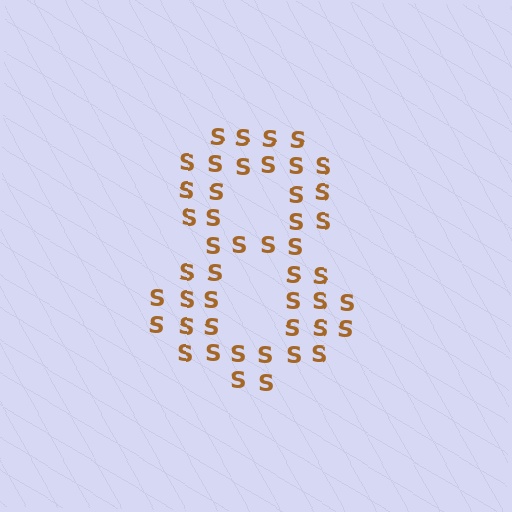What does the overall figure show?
The overall figure shows the digit 8.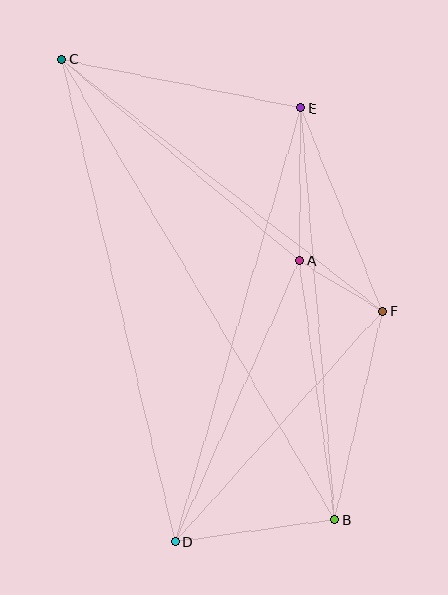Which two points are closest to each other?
Points A and F are closest to each other.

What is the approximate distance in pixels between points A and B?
The distance between A and B is approximately 262 pixels.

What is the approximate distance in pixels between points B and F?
The distance between B and F is approximately 214 pixels.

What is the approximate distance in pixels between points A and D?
The distance between A and D is approximately 307 pixels.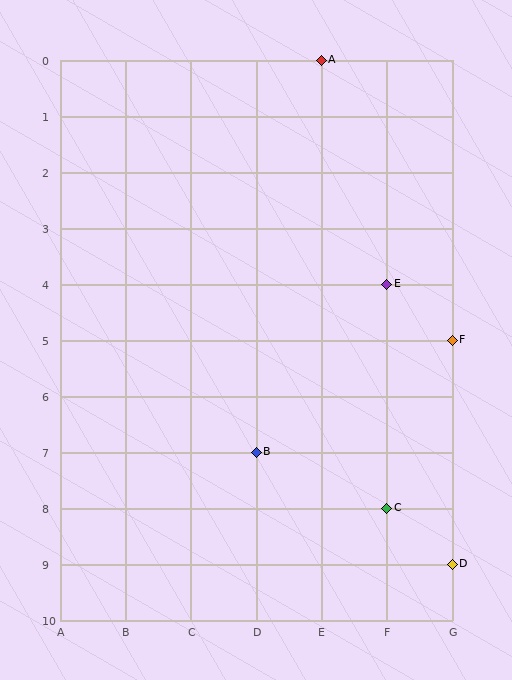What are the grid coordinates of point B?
Point B is at grid coordinates (D, 7).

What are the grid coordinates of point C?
Point C is at grid coordinates (F, 8).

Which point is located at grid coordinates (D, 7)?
Point B is at (D, 7).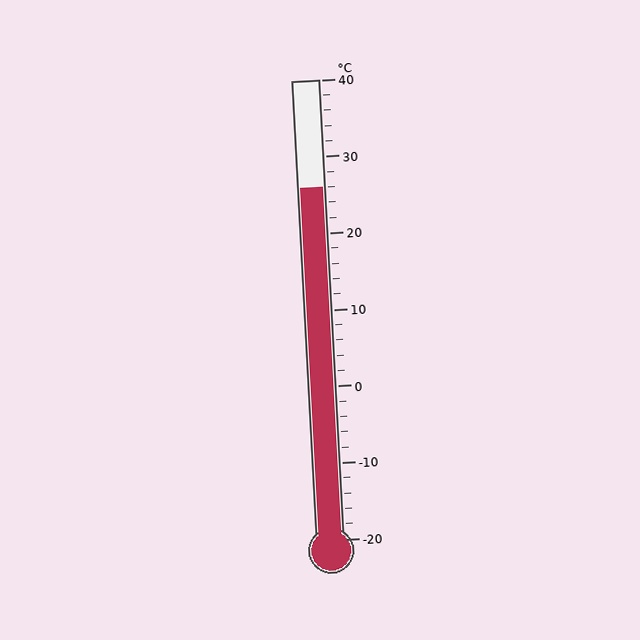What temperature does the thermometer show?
The thermometer shows approximately 26°C.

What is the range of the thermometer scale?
The thermometer scale ranges from -20°C to 40°C.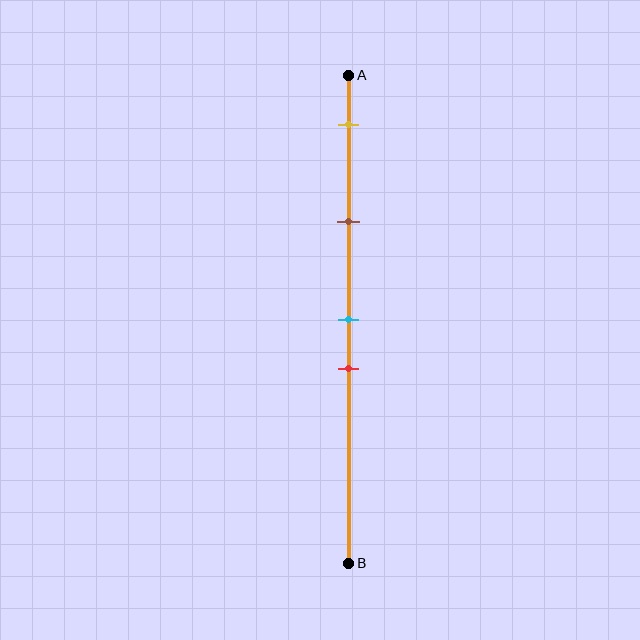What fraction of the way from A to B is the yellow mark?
The yellow mark is approximately 10% (0.1) of the way from A to B.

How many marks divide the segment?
There are 4 marks dividing the segment.